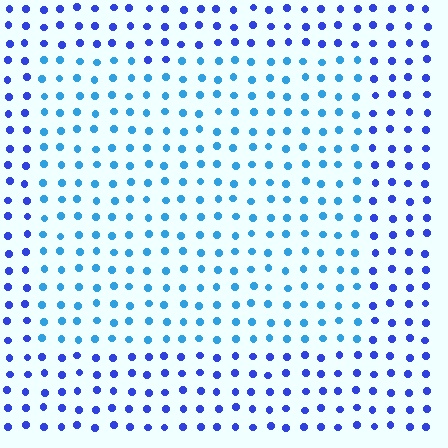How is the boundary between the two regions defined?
The boundary is defined purely by a slight shift in hue (about 33 degrees). Spacing, size, and orientation are identical on both sides.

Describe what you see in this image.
The image is filled with small blue elements in a uniform arrangement. A rectangle-shaped region is visible where the elements are tinted to a slightly different hue, forming a subtle color boundary.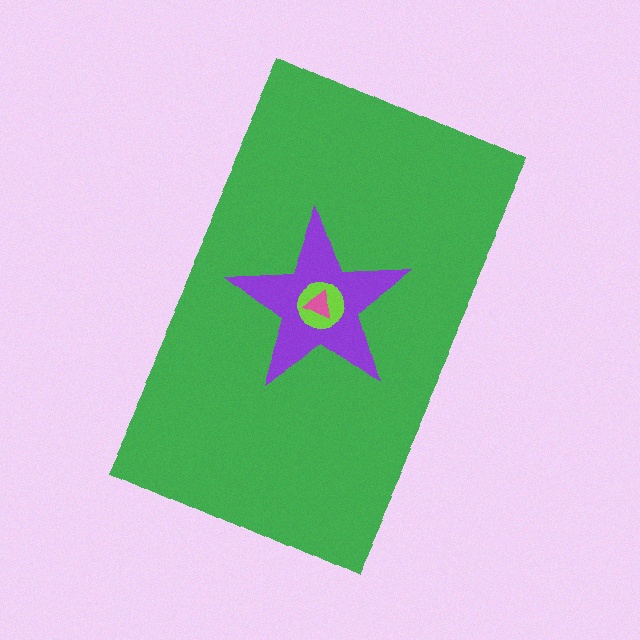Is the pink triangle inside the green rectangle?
Yes.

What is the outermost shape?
The green rectangle.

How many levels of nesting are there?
4.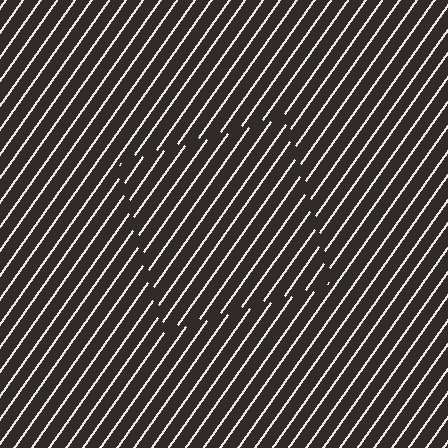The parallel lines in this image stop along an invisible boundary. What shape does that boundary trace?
An illusory square. The interior of the shape contains the same grating, shifted by half a period — the contour is defined by the phase discontinuity where line-ends from the inner and outer gratings abut.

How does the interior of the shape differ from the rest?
The interior of the shape contains the same grating, shifted by half a period — the contour is defined by the phase discontinuity where line-ends from the inner and outer gratings abut.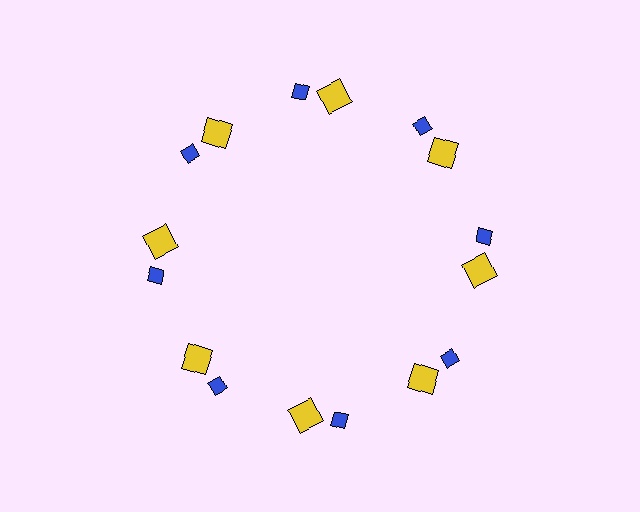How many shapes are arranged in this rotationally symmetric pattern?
There are 16 shapes, arranged in 8 groups of 2.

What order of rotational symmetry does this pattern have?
This pattern has 8-fold rotational symmetry.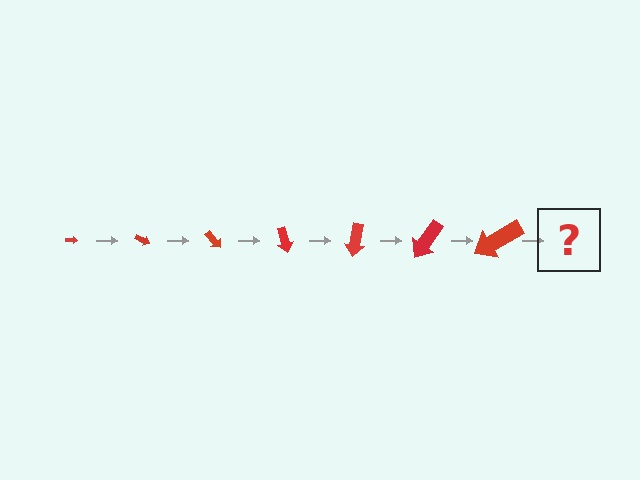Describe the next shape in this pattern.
It should be an arrow, larger than the previous one and rotated 175 degrees from the start.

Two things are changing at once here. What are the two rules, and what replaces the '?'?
The two rules are that the arrow grows larger each step and it rotates 25 degrees each step. The '?' should be an arrow, larger than the previous one and rotated 175 degrees from the start.